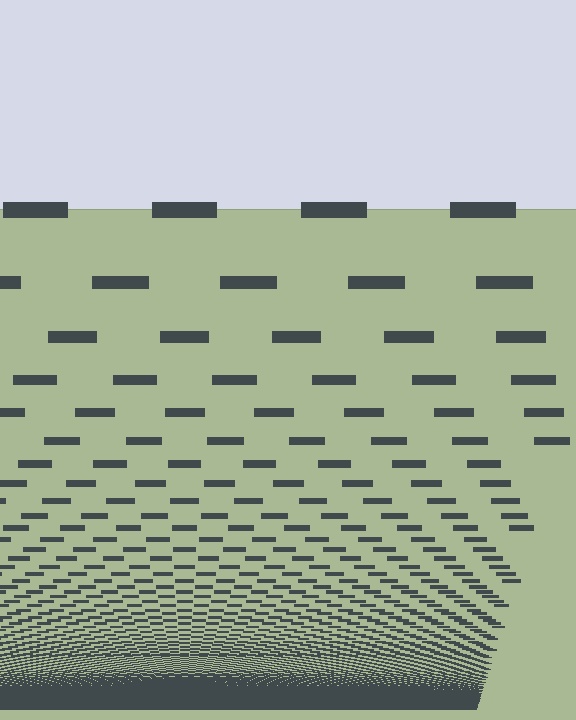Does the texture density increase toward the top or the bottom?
Density increases toward the bottom.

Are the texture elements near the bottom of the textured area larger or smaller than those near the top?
Smaller. The gradient is inverted — elements near the bottom are smaller and denser.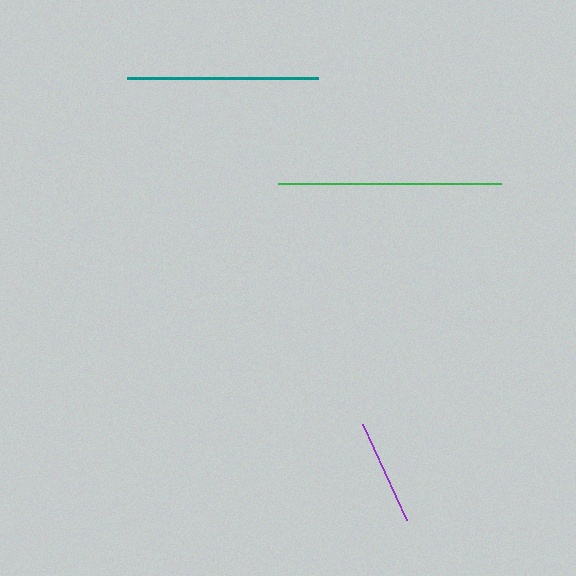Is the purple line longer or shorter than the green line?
The green line is longer than the purple line.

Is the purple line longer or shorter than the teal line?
The teal line is longer than the purple line.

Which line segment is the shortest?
The purple line is the shortest at approximately 106 pixels.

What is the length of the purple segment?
The purple segment is approximately 106 pixels long.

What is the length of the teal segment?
The teal segment is approximately 190 pixels long.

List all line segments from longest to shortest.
From longest to shortest: green, teal, purple.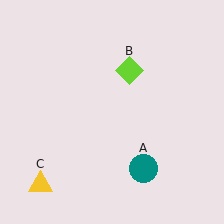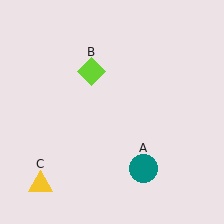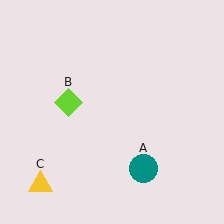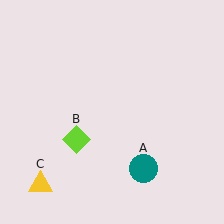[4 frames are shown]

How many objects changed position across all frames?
1 object changed position: lime diamond (object B).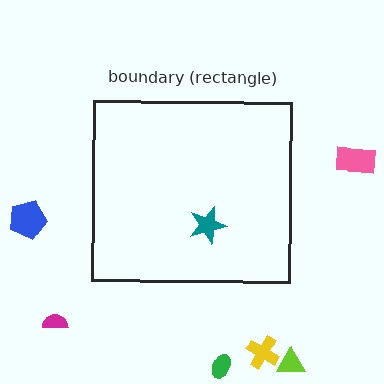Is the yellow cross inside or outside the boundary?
Outside.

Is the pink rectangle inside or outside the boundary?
Outside.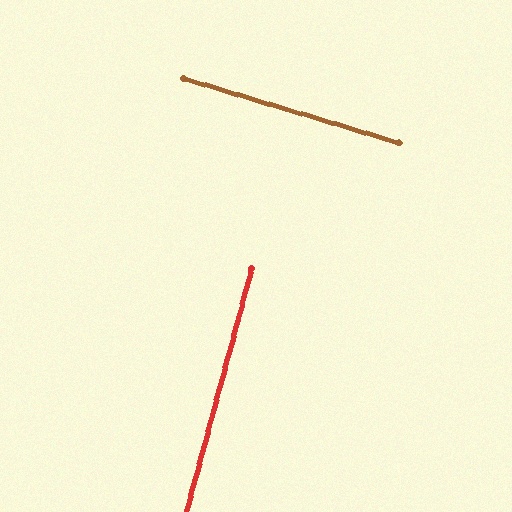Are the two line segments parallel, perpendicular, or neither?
Perpendicular — they meet at approximately 88°.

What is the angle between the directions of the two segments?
Approximately 88 degrees.